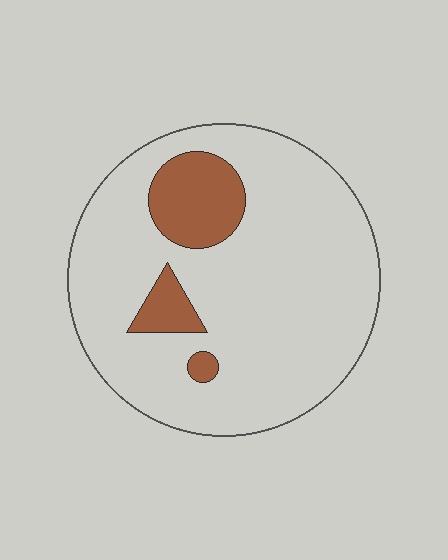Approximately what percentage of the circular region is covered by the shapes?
Approximately 15%.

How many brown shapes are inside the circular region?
3.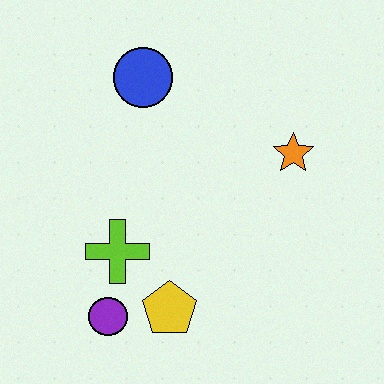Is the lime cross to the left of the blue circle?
Yes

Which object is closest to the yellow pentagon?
The purple circle is closest to the yellow pentagon.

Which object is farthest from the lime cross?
The orange star is farthest from the lime cross.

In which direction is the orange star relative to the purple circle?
The orange star is to the right of the purple circle.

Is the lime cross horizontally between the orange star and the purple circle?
Yes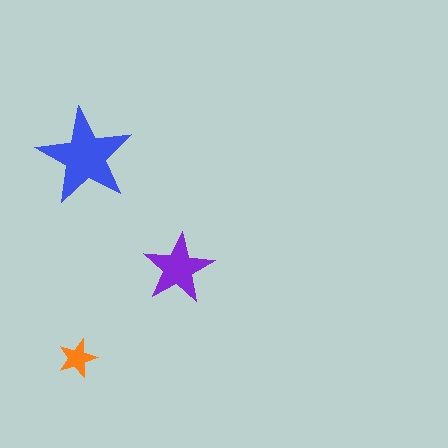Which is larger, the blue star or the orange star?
The blue one.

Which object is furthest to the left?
The orange star is leftmost.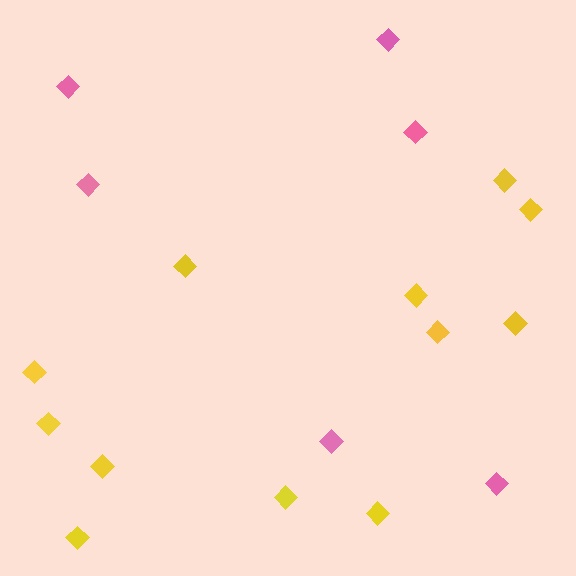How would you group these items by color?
There are 2 groups: one group of pink diamonds (6) and one group of yellow diamonds (12).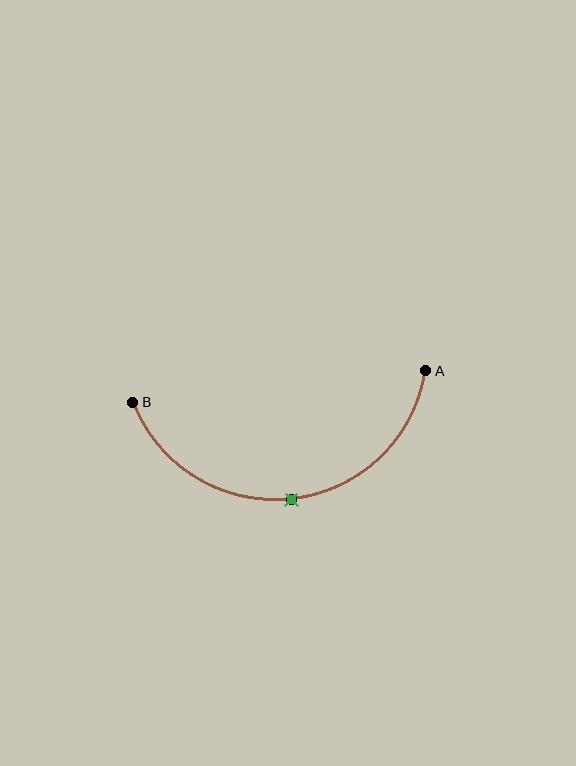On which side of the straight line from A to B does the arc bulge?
The arc bulges below the straight line connecting A and B.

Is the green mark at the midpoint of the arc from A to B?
Yes. The green mark lies on the arc at equal arc-length from both A and B — it is the arc midpoint.